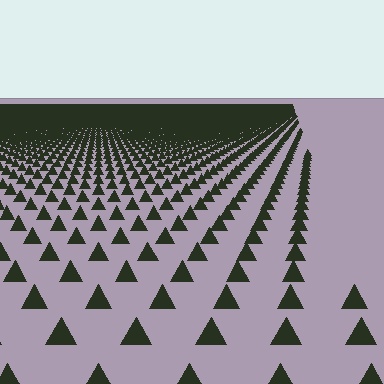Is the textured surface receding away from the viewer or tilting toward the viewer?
The surface is receding away from the viewer. Texture elements get smaller and denser toward the top.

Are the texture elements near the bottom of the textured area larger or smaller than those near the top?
Larger. Near the bottom, elements are closer to the viewer and appear at a bigger on-screen size.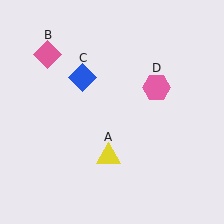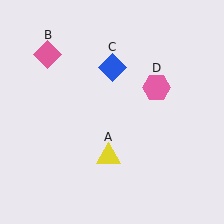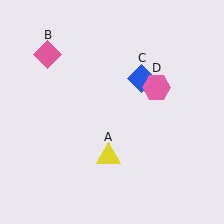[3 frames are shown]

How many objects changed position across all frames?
1 object changed position: blue diamond (object C).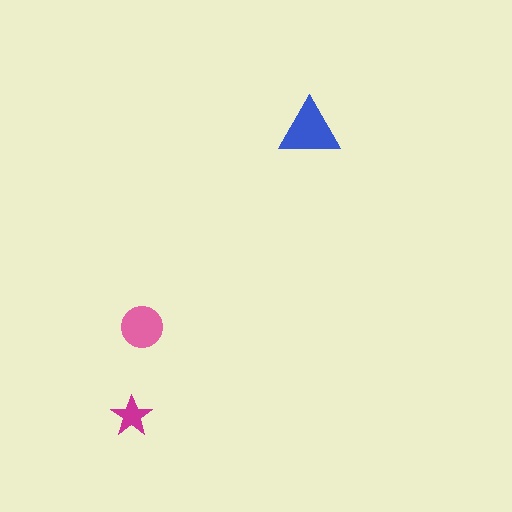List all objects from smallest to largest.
The magenta star, the pink circle, the blue triangle.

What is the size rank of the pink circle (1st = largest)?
2nd.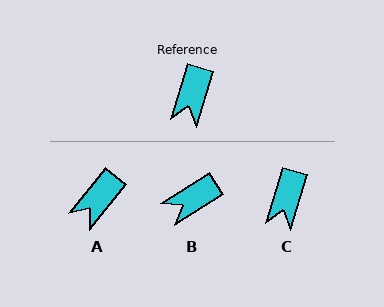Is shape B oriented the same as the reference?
No, it is off by about 41 degrees.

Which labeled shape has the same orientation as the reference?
C.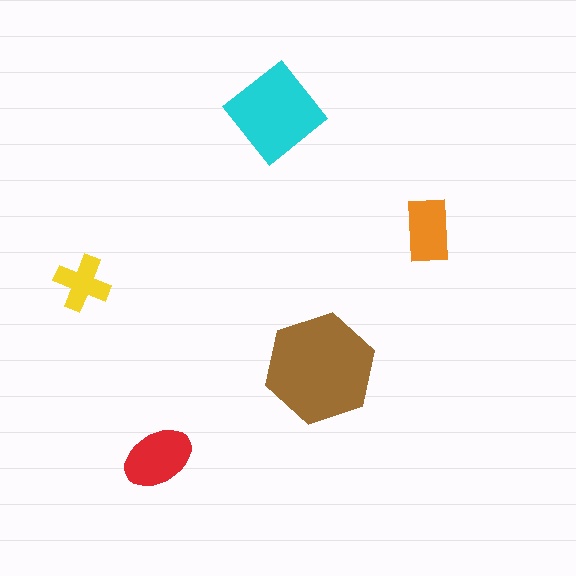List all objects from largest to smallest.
The brown hexagon, the cyan diamond, the red ellipse, the orange rectangle, the yellow cross.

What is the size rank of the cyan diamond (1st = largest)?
2nd.